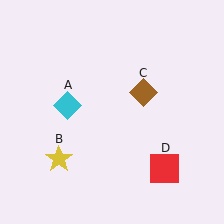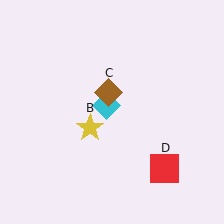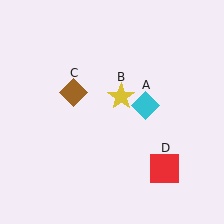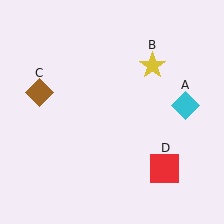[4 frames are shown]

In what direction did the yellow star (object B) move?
The yellow star (object B) moved up and to the right.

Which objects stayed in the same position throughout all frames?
Red square (object D) remained stationary.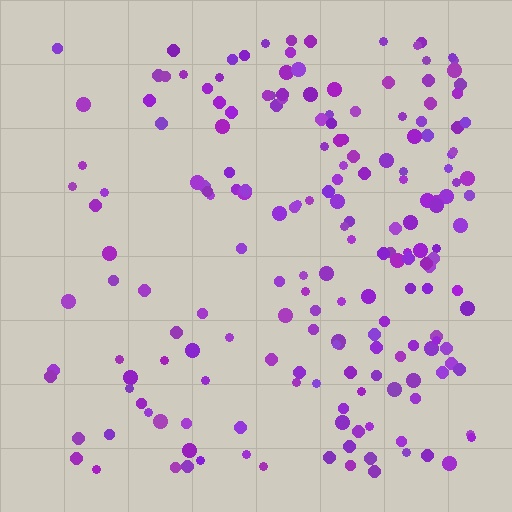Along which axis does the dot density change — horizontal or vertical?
Horizontal.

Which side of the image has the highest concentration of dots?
The right.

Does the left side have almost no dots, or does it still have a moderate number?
Still a moderate number, just noticeably fewer than the right.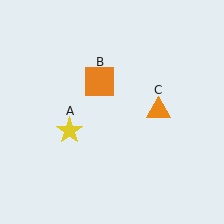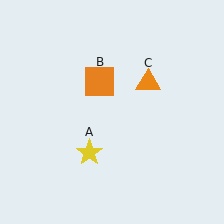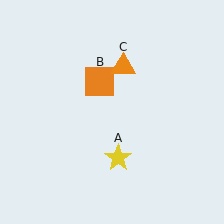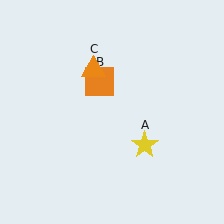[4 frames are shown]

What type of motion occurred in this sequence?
The yellow star (object A), orange triangle (object C) rotated counterclockwise around the center of the scene.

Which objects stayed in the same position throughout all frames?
Orange square (object B) remained stationary.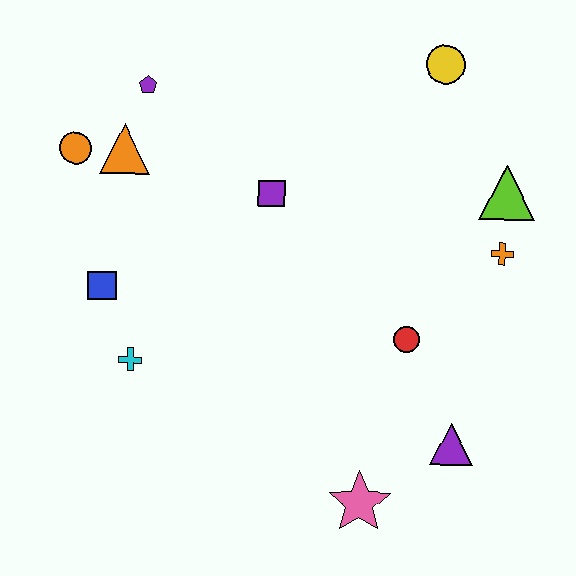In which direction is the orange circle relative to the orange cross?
The orange circle is to the left of the orange cross.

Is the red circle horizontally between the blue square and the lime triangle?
Yes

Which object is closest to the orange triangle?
The orange circle is closest to the orange triangle.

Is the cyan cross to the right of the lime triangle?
No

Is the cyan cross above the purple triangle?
Yes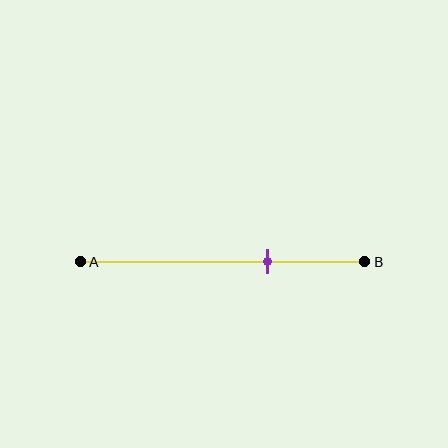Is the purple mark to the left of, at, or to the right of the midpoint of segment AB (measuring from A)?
The purple mark is to the right of the midpoint of segment AB.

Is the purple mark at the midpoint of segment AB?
No, the mark is at about 65% from A, not at the 50% midpoint.